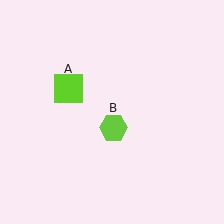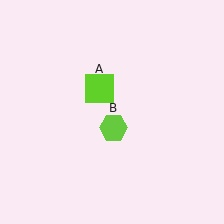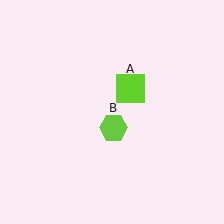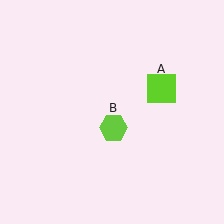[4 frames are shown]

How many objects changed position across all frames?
1 object changed position: lime square (object A).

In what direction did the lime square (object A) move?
The lime square (object A) moved right.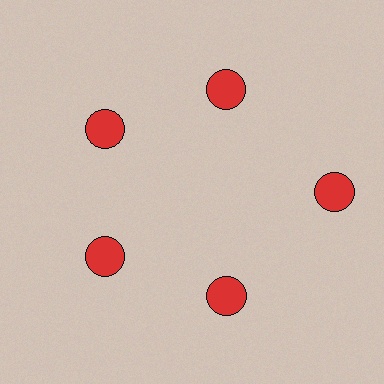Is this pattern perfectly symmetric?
No. The 5 red circles are arranged in a ring, but one element near the 3 o'clock position is pushed outward from the center, breaking the 5-fold rotational symmetry.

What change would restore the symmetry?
The symmetry would be restored by moving it inward, back onto the ring so that all 5 circles sit at equal angles and equal distance from the center.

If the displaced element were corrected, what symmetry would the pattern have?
It would have 5-fold rotational symmetry — the pattern would map onto itself every 72 degrees.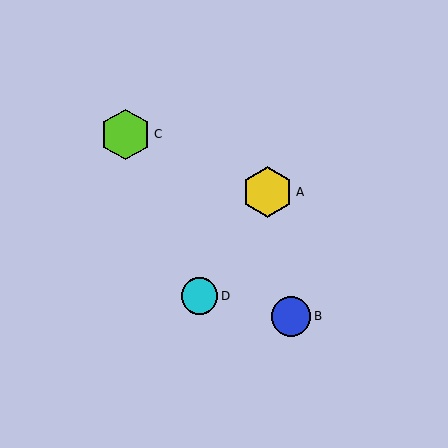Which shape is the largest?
The yellow hexagon (labeled A) is the largest.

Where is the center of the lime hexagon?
The center of the lime hexagon is at (125, 134).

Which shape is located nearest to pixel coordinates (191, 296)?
The cyan circle (labeled D) at (200, 296) is nearest to that location.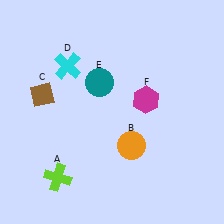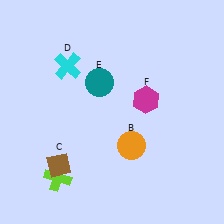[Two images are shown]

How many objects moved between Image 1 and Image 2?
1 object moved between the two images.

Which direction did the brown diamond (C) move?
The brown diamond (C) moved down.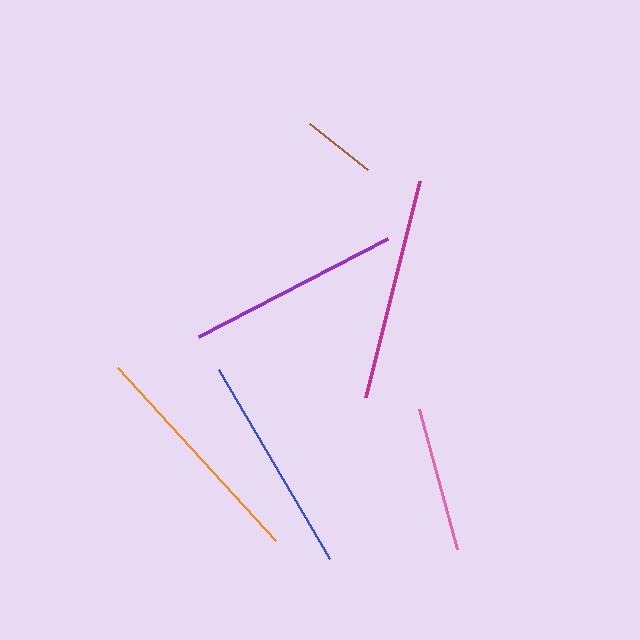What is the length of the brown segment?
The brown segment is approximately 75 pixels long.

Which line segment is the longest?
The orange line is the longest at approximately 234 pixels.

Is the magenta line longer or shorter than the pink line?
The magenta line is longer than the pink line.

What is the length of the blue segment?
The blue segment is approximately 219 pixels long.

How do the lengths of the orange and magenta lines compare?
The orange and magenta lines are approximately the same length.